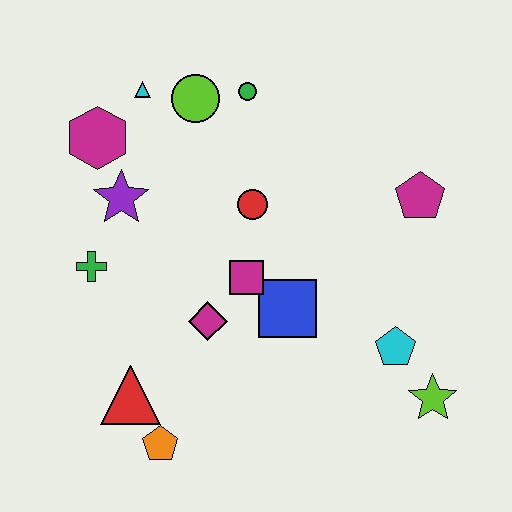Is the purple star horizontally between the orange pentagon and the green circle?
No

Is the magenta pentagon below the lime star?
No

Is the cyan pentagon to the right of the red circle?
Yes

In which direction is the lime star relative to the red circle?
The lime star is below the red circle.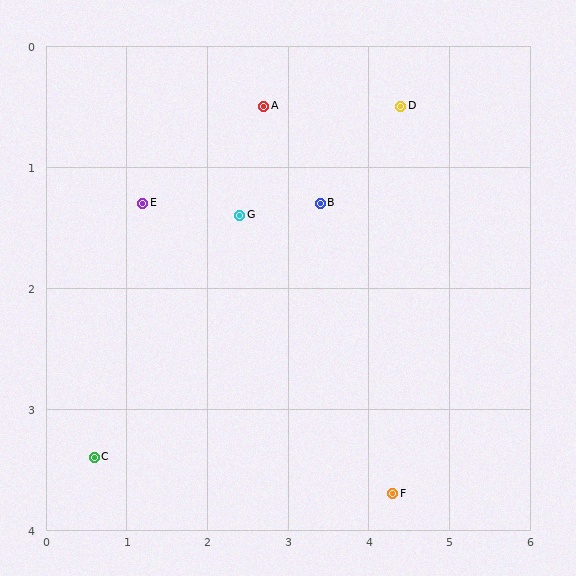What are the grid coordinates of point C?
Point C is at approximately (0.6, 3.4).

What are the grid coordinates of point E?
Point E is at approximately (1.2, 1.3).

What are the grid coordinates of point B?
Point B is at approximately (3.4, 1.3).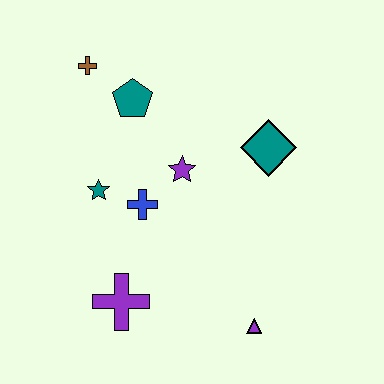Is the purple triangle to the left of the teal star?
No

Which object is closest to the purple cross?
The blue cross is closest to the purple cross.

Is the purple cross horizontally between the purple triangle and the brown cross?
Yes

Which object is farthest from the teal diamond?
The purple cross is farthest from the teal diamond.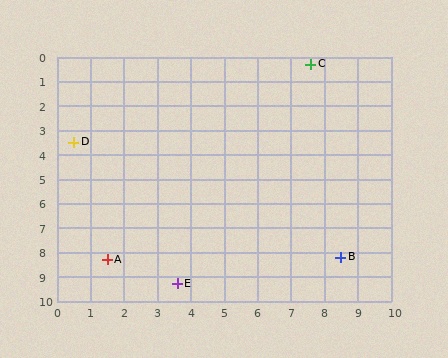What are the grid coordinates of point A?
Point A is at approximately (1.5, 8.3).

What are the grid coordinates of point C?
Point C is at approximately (7.6, 0.3).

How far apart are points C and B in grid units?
Points C and B are about 8.0 grid units apart.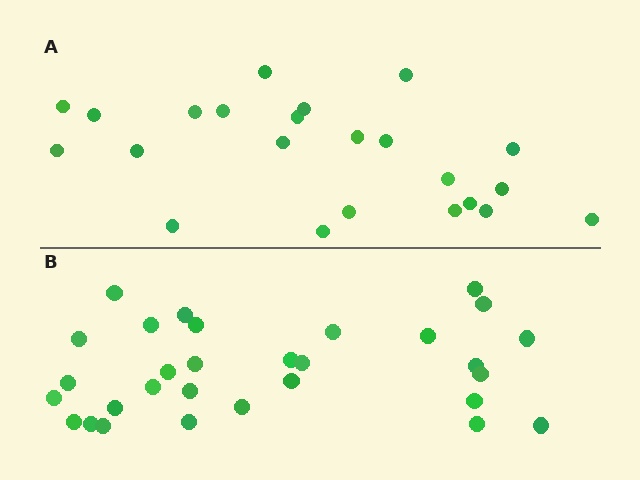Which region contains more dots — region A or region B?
Region B (the bottom region) has more dots.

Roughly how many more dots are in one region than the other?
Region B has roughly 8 or so more dots than region A.